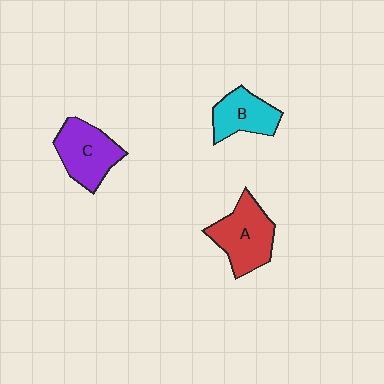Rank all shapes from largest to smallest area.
From largest to smallest: A (red), C (purple), B (cyan).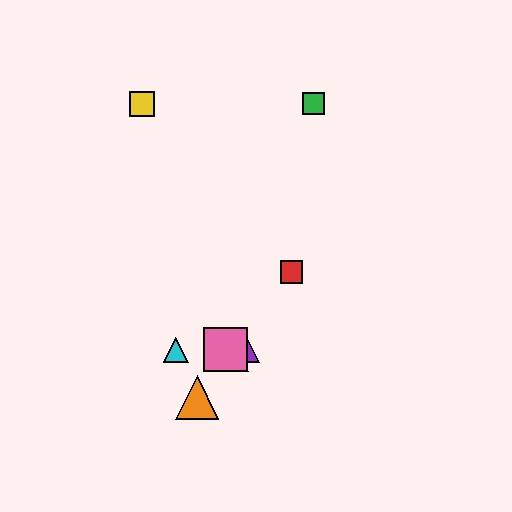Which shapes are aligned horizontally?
The blue triangle, the purple triangle, the cyan triangle, the pink square are aligned horizontally.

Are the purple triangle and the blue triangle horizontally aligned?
Yes, both are at y≈350.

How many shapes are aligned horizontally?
4 shapes (the blue triangle, the purple triangle, the cyan triangle, the pink square) are aligned horizontally.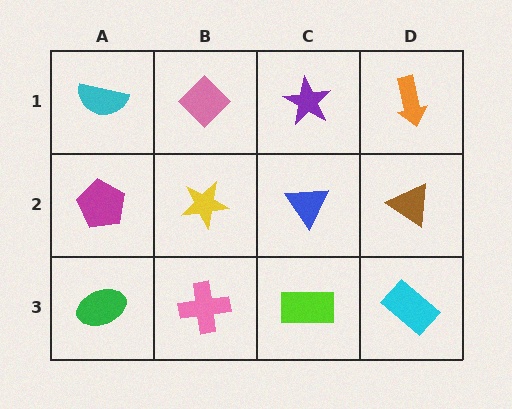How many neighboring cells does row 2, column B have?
4.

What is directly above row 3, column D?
A brown triangle.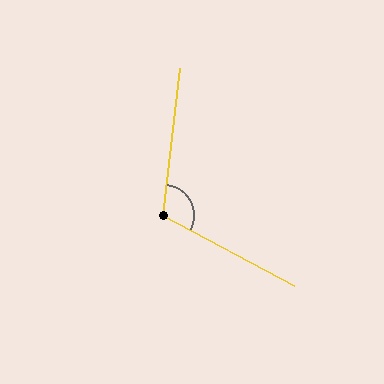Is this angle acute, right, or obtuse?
It is obtuse.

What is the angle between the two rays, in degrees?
Approximately 112 degrees.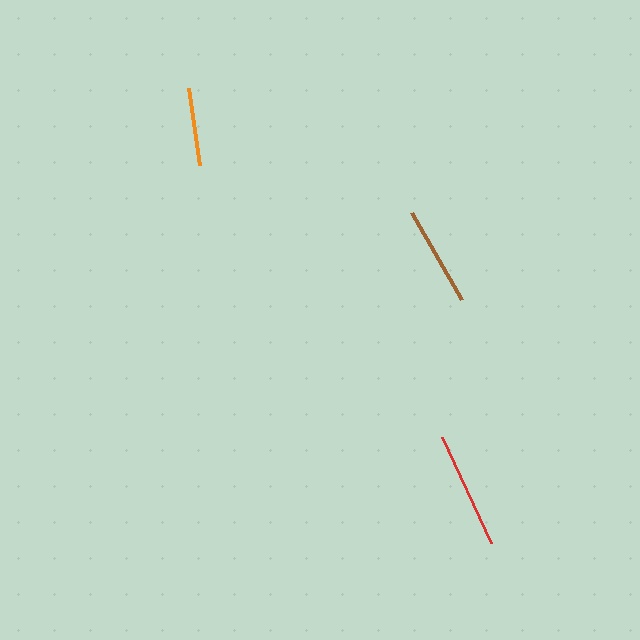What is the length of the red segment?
The red segment is approximately 116 pixels long.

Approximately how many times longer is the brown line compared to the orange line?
The brown line is approximately 1.3 times the length of the orange line.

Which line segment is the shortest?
The orange line is the shortest at approximately 78 pixels.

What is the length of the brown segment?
The brown segment is approximately 101 pixels long.